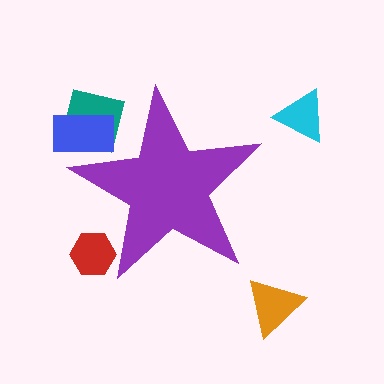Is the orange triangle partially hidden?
No, the orange triangle is fully visible.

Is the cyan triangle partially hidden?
No, the cyan triangle is fully visible.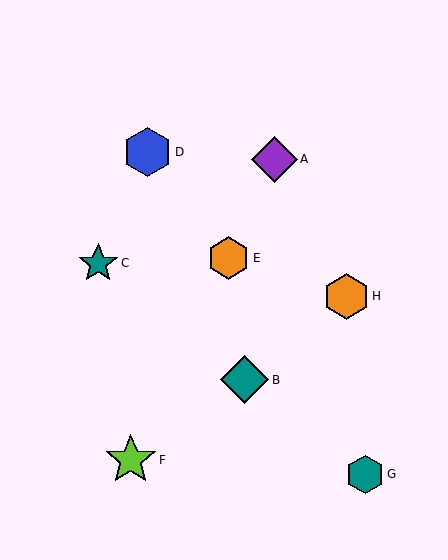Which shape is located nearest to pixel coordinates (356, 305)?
The orange hexagon (labeled H) at (346, 296) is nearest to that location.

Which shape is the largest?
The lime star (labeled F) is the largest.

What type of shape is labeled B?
Shape B is a teal diamond.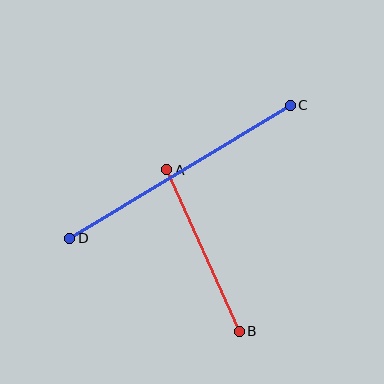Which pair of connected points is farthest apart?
Points C and D are farthest apart.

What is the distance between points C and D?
The distance is approximately 258 pixels.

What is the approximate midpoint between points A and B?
The midpoint is at approximately (203, 250) pixels.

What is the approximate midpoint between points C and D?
The midpoint is at approximately (180, 172) pixels.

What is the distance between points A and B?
The distance is approximately 177 pixels.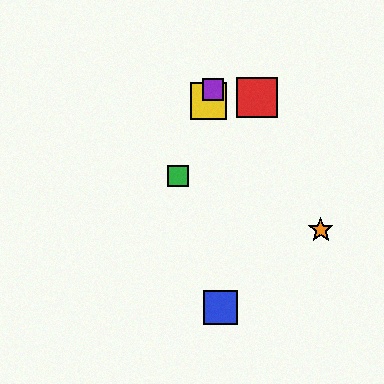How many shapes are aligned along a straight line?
3 shapes (the green square, the yellow square, the purple square) are aligned along a straight line.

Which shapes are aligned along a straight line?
The green square, the yellow square, the purple square are aligned along a straight line.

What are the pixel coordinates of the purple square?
The purple square is at (213, 90).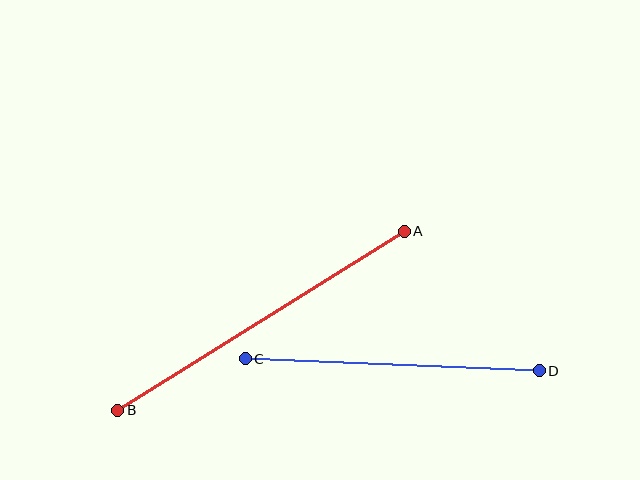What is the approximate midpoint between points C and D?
The midpoint is at approximately (392, 365) pixels.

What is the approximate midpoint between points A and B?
The midpoint is at approximately (261, 321) pixels.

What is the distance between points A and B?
The distance is approximately 338 pixels.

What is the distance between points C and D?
The distance is approximately 294 pixels.